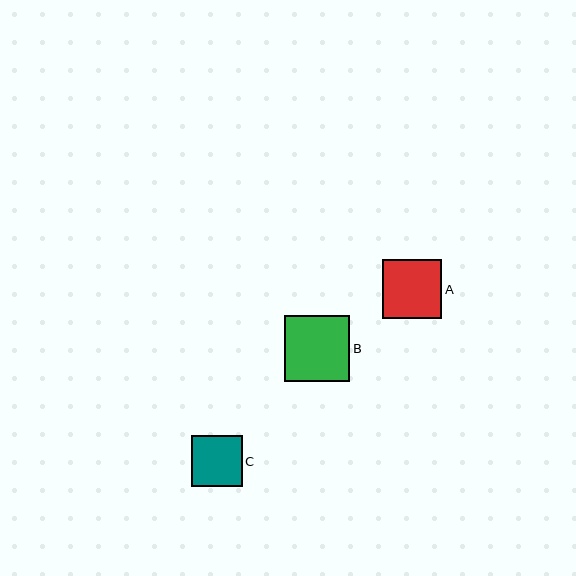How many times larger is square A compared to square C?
Square A is approximately 1.2 times the size of square C.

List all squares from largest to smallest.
From largest to smallest: B, A, C.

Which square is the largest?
Square B is the largest with a size of approximately 65 pixels.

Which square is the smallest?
Square C is the smallest with a size of approximately 50 pixels.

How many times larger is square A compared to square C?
Square A is approximately 1.2 times the size of square C.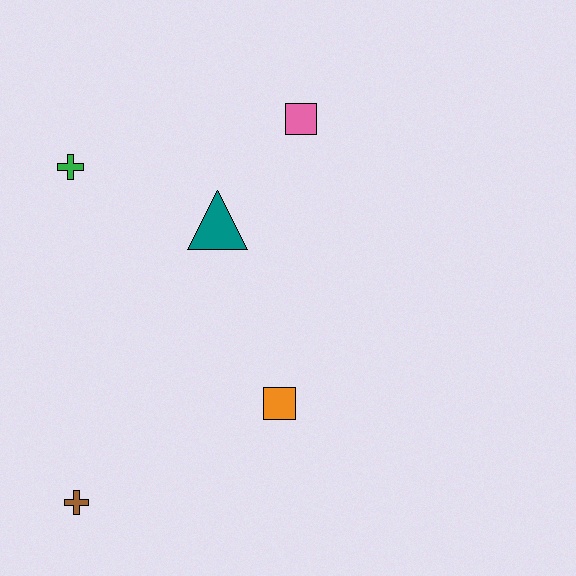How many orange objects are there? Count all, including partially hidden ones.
There is 1 orange object.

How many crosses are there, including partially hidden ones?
There are 2 crosses.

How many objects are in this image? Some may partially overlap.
There are 5 objects.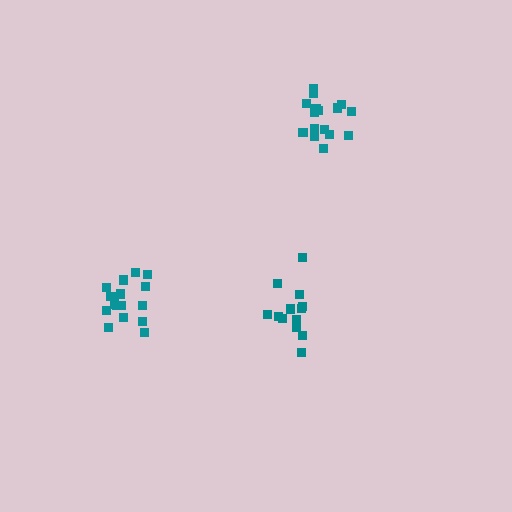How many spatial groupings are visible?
There are 3 spatial groupings.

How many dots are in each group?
Group 1: 13 dots, Group 2: 16 dots, Group 3: 16 dots (45 total).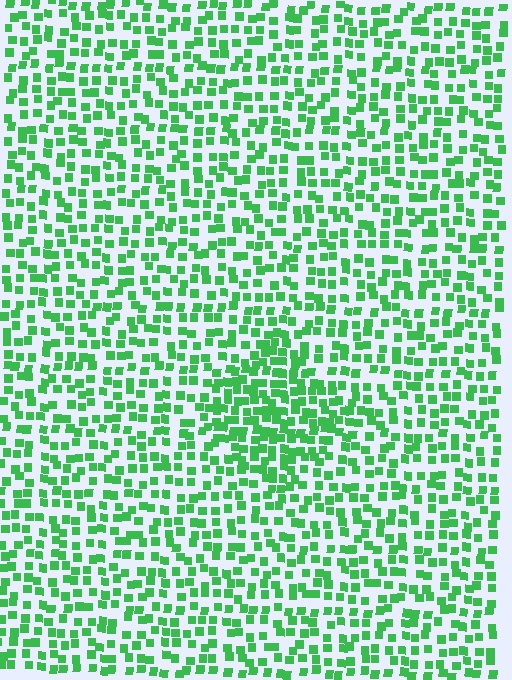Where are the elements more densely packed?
The elements are more densely packed inside the diamond boundary.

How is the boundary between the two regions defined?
The boundary is defined by a change in element density (approximately 1.7x ratio). All elements are the same color, size, and shape.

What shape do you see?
I see a diamond.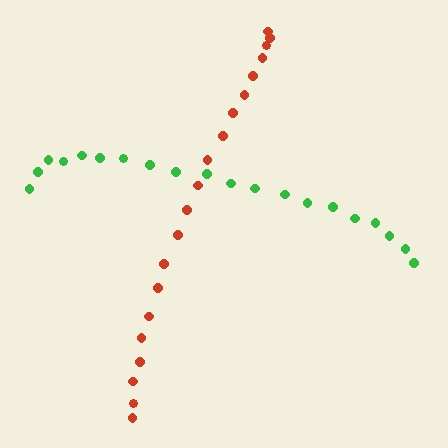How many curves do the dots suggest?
There are 2 distinct paths.